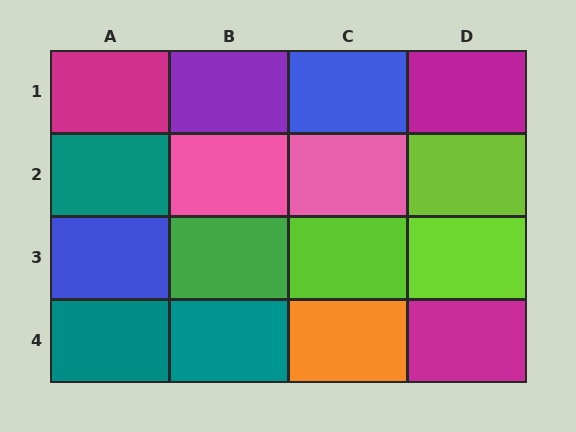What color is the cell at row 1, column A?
Magenta.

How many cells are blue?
2 cells are blue.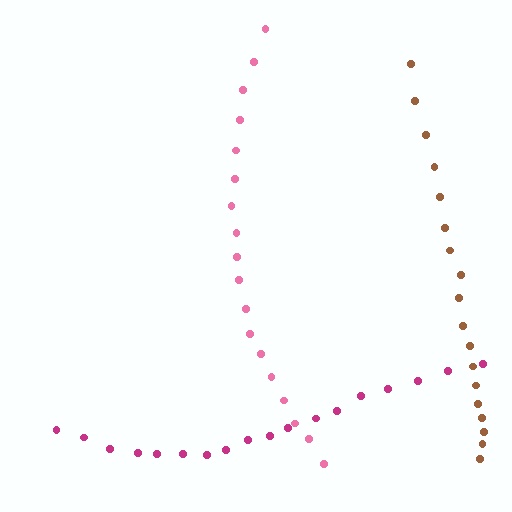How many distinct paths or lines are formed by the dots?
There are 3 distinct paths.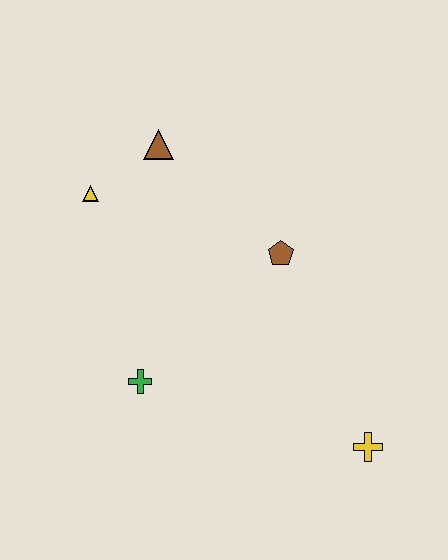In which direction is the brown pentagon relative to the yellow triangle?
The brown pentagon is to the right of the yellow triangle.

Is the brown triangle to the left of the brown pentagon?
Yes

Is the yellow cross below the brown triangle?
Yes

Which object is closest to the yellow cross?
The brown pentagon is closest to the yellow cross.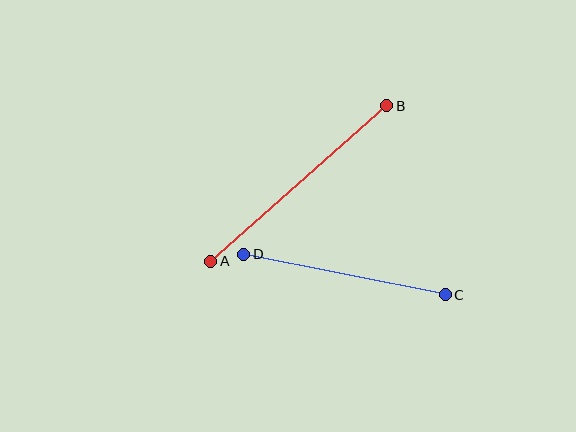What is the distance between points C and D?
The distance is approximately 206 pixels.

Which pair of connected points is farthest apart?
Points A and B are farthest apart.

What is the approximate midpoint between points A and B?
The midpoint is at approximately (299, 183) pixels.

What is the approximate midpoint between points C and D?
The midpoint is at approximately (344, 274) pixels.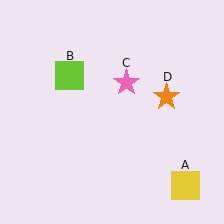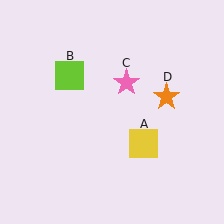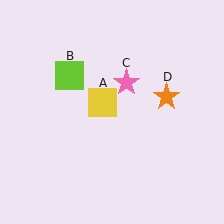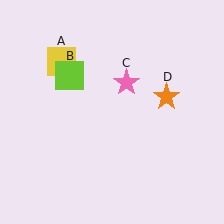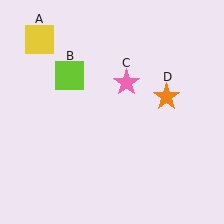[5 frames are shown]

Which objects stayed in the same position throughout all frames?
Lime square (object B) and pink star (object C) and orange star (object D) remained stationary.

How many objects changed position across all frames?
1 object changed position: yellow square (object A).